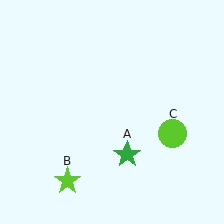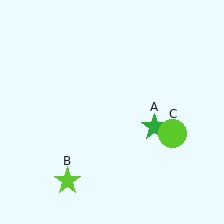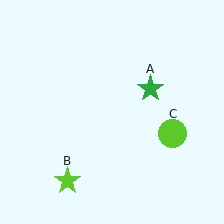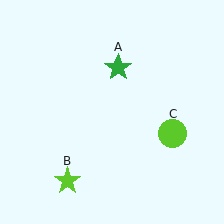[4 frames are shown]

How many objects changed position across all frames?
1 object changed position: green star (object A).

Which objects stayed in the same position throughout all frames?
Lime star (object B) and lime circle (object C) remained stationary.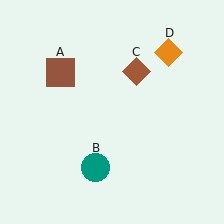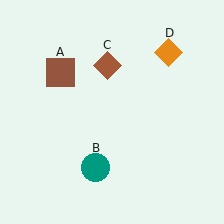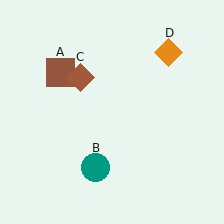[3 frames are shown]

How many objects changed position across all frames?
1 object changed position: brown diamond (object C).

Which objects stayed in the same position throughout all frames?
Brown square (object A) and teal circle (object B) and orange diamond (object D) remained stationary.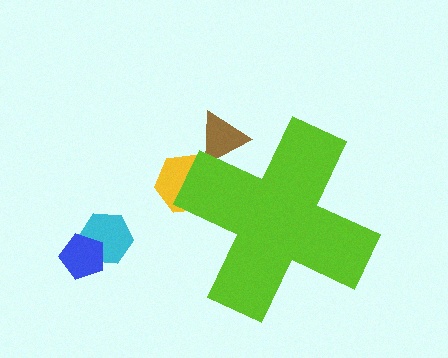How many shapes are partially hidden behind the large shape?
2 shapes are partially hidden.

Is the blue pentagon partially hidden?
No, the blue pentagon is fully visible.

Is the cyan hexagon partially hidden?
No, the cyan hexagon is fully visible.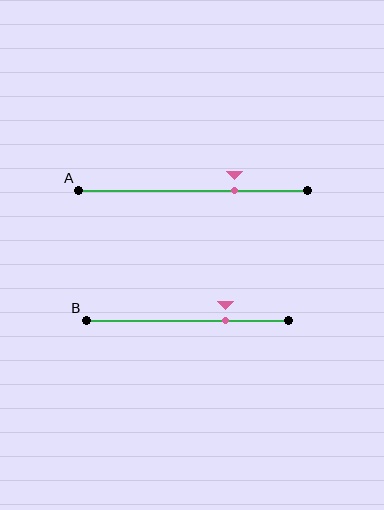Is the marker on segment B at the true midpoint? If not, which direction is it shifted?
No, the marker on segment B is shifted to the right by about 19% of the segment length.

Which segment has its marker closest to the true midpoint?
Segment A has its marker closest to the true midpoint.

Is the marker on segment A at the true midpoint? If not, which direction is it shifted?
No, the marker on segment A is shifted to the right by about 18% of the segment length.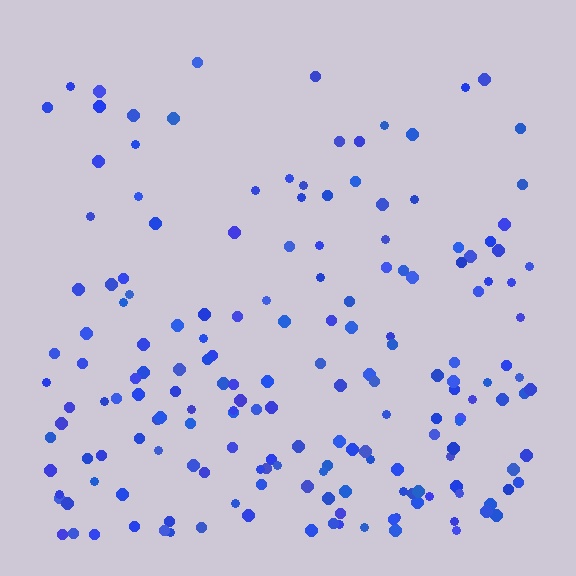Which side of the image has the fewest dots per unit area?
The top.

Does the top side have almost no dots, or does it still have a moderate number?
Still a moderate number, just noticeably fewer than the bottom.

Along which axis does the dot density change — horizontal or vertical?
Vertical.